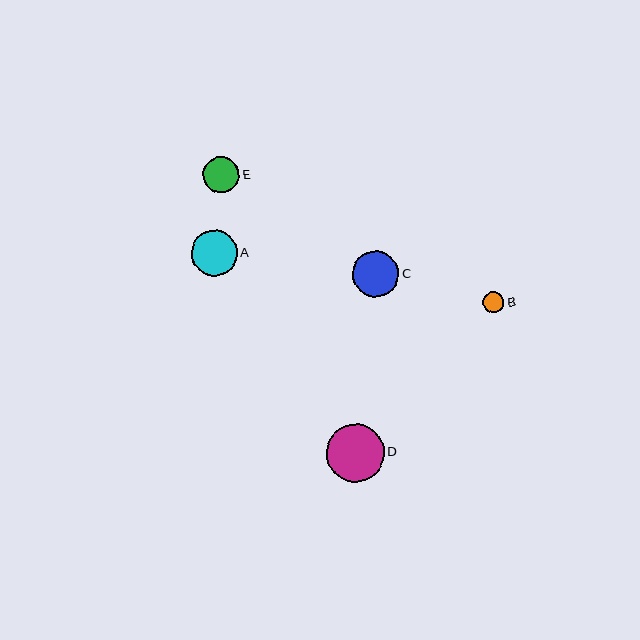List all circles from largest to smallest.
From largest to smallest: D, A, C, E, B.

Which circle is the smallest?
Circle B is the smallest with a size of approximately 21 pixels.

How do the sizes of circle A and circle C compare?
Circle A and circle C are approximately the same size.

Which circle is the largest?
Circle D is the largest with a size of approximately 58 pixels.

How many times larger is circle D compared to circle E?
Circle D is approximately 1.6 times the size of circle E.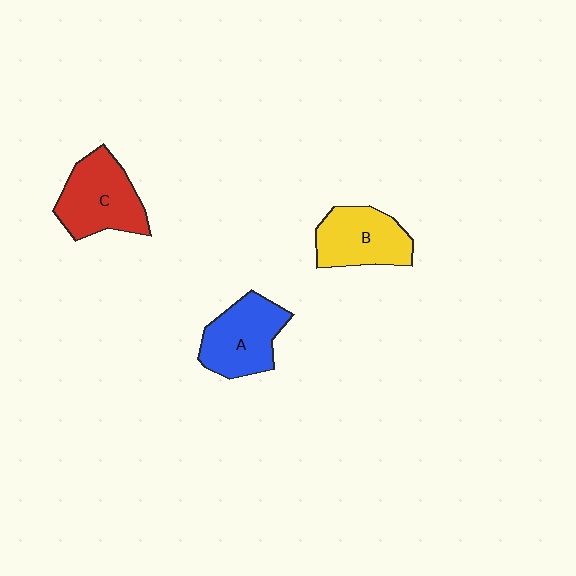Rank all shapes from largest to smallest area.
From largest to smallest: C (red), A (blue), B (yellow).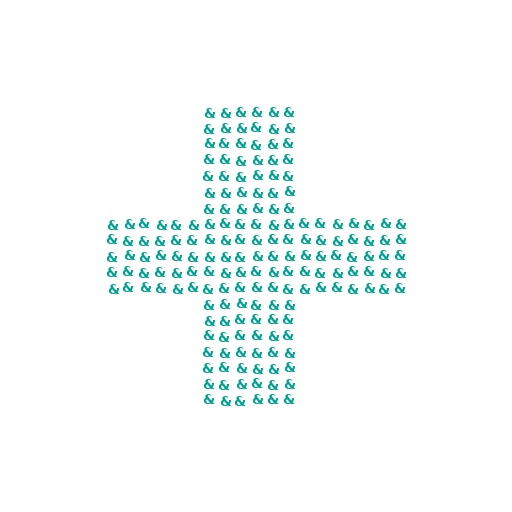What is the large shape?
The large shape is a cross.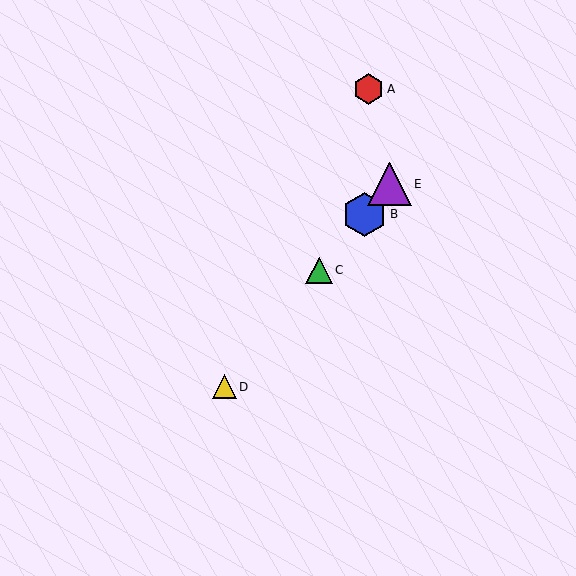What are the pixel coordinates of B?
Object B is at (365, 214).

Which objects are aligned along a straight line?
Objects B, C, D, E are aligned along a straight line.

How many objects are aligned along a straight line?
4 objects (B, C, D, E) are aligned along a straight line.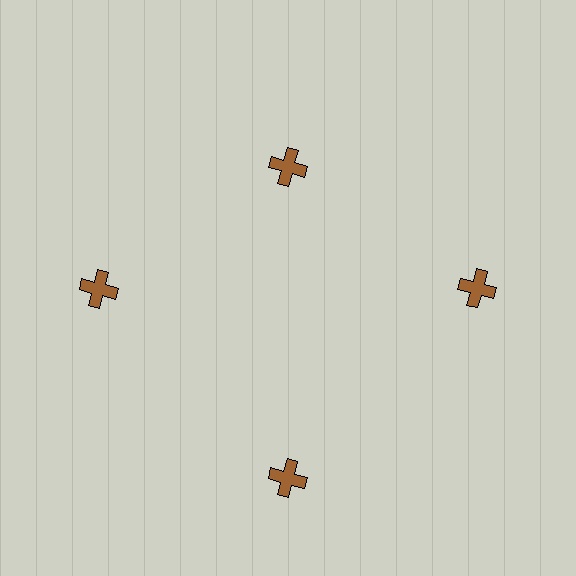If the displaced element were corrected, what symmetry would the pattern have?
It would have 4-fold rotational symmetry — the pattern would map onto itself every 90 degrees.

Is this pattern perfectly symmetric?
No. The 4 brown crosses are arranged in a ring, but one element near the 12 o'clock position is pulled inward toward the center, breaking the 4-fold rotational symmetry.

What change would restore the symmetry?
The symmetry would be restored by moving it outward, back onto the ring so that all 4 crosses sit at equal angles and equal distance from the center.